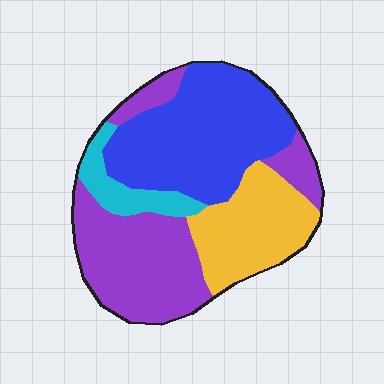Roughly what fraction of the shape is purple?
Purple takes up about one third (1/3) of the shape.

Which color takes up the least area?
Cyan, at roughly 10%.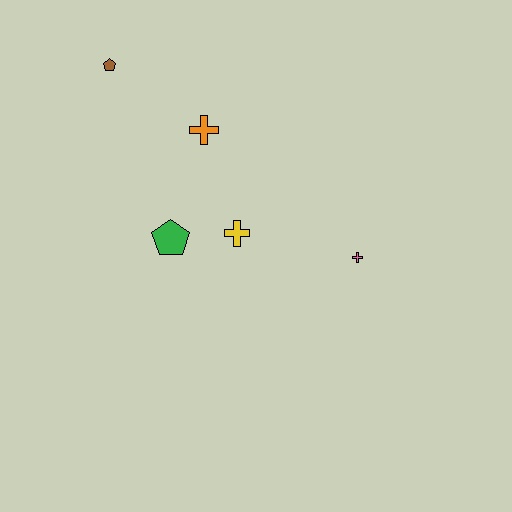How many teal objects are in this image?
There are no teal objects.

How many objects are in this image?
There are 5 objects.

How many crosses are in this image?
There are 3 crosses.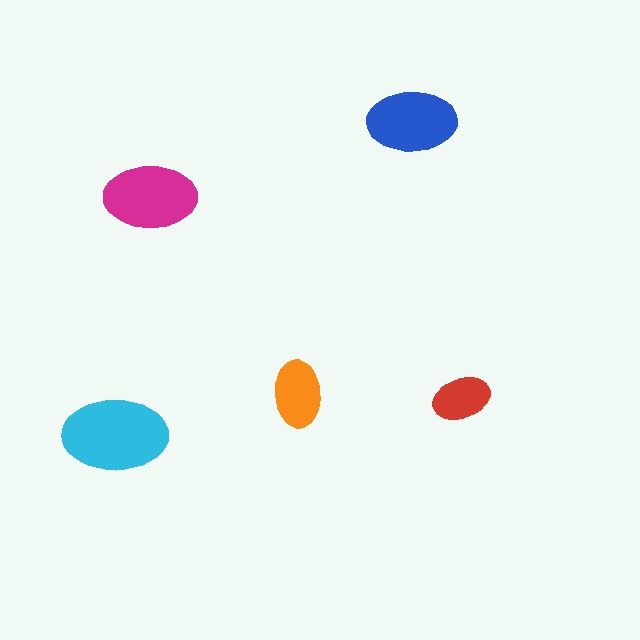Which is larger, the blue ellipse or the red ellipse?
The blue one.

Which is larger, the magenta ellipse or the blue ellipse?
The magenta one.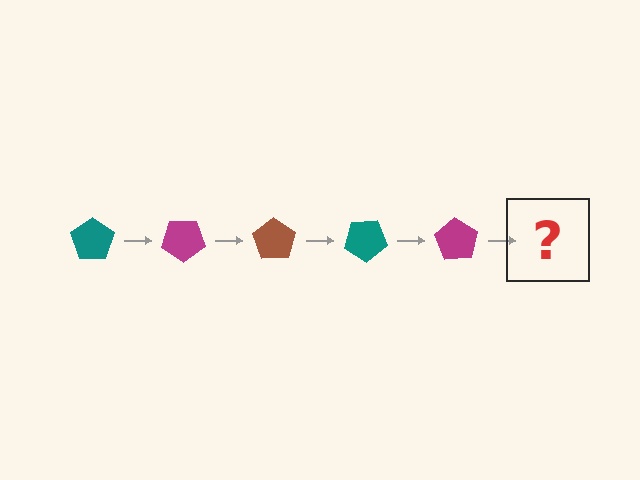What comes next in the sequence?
The next element should be a brown pentagon, rotated 175 degrees from the start.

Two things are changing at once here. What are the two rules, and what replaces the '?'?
The two rules are that it rotates 35 degrees each step and the color cycles through teal, magenta, and brown. The '?' should be a brown pentagon, rotated 175 degrees from the start.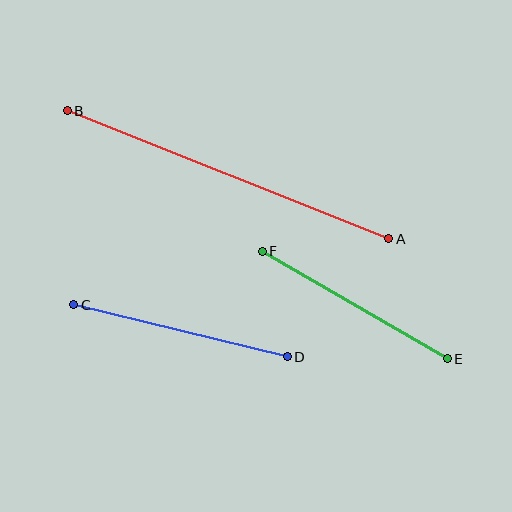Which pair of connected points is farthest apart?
Points A and B are farthest apart.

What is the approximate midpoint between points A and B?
The midpoint is at approximately (228, 175) pixels.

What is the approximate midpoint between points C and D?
The midpoint is at approximately (180, 331) pixels.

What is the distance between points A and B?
The distance is approximately 346 pixels.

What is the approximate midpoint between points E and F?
The midpoint is at approximately (355, 305) pixels.